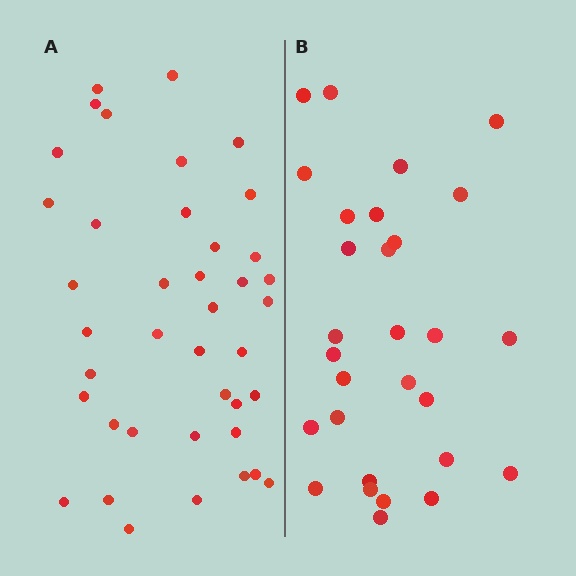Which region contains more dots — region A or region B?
Region A (the left region) has more dots.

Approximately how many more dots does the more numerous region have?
Region A has roughly 12 or so more dots than region B.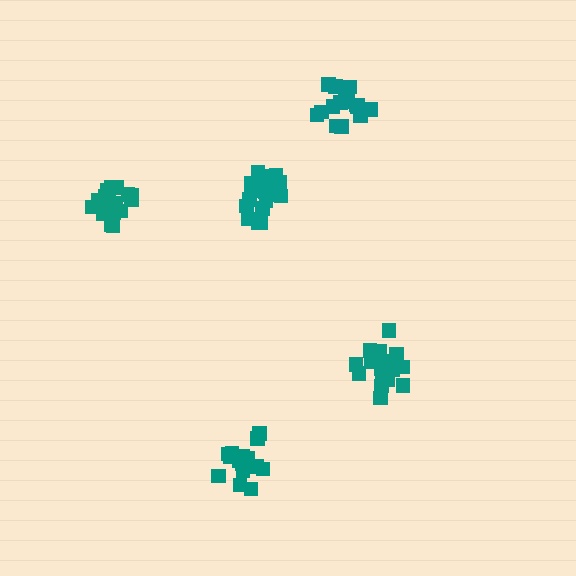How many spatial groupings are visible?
There are 5 spatial groupings.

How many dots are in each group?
Group 1: 17 dots, Group 2: 16 dots, Group 3: 18 dots, Group 4: 18 dots, Group 5: 20 dots (89 total).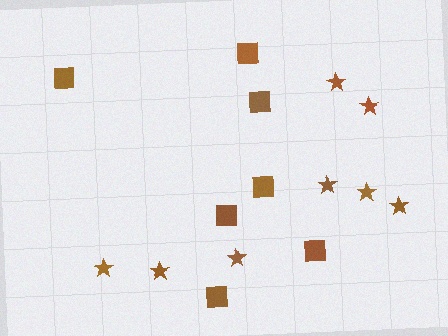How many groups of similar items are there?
There are 2 groups: one group of stars (8) and one group of squares (7).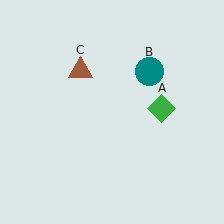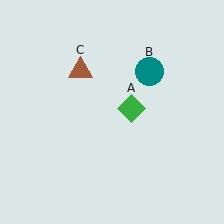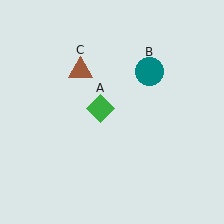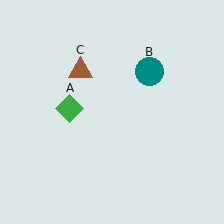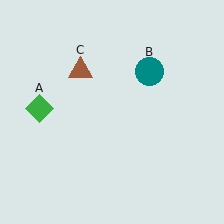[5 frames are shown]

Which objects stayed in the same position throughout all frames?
Teal circle (object B) and brown triangle (object C) remained stationary.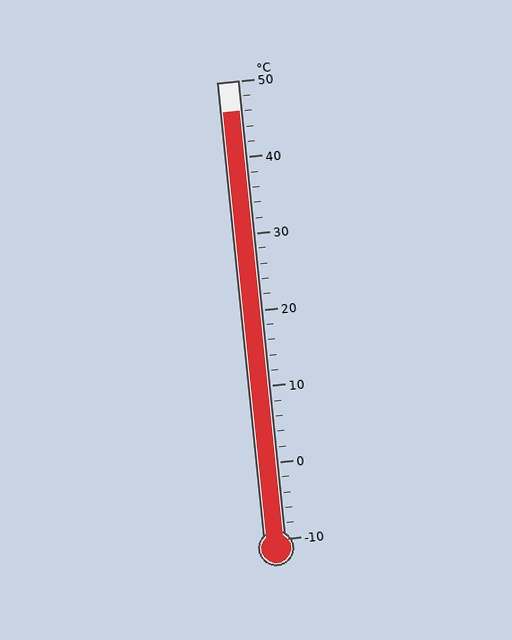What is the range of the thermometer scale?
The thermometer scale ranges from -10°C to 50°C.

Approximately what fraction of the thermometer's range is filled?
The thermometer is filled to approximately 95% of its range.